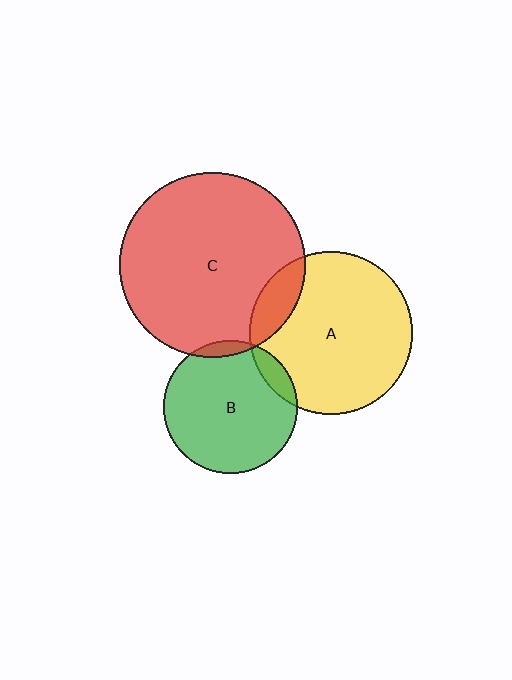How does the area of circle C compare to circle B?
Approximately 1.9 times.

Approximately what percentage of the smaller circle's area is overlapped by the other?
Approximately 10%.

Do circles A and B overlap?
Yes.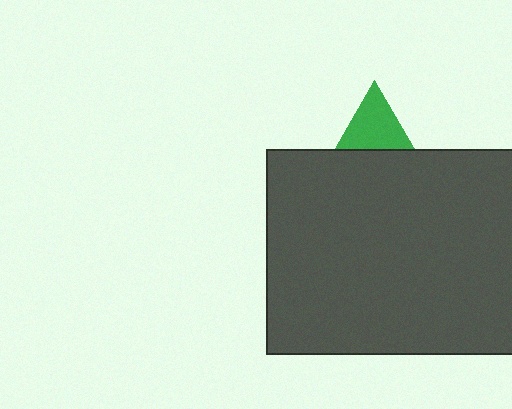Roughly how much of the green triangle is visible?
A small part of it is visible (roughly 40%).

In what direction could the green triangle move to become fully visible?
The green triangle could move up. That would shift it out from behind the dark gray rectangle entirely.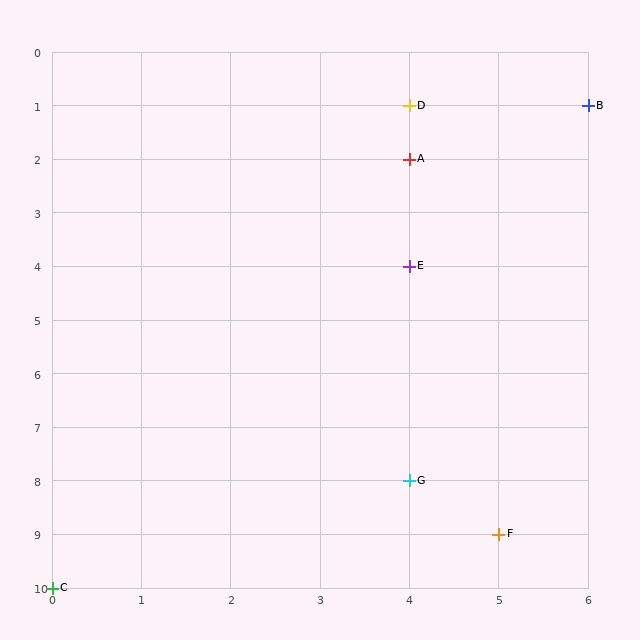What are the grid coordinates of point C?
Point C is at grid coordinates (0, 10).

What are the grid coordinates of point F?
Point F is at grid coordinates (5, 9).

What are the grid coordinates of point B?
Point B is at grid coordinates (6, 1).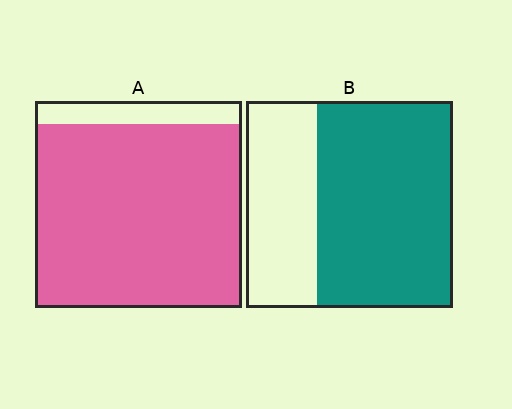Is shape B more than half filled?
Yes.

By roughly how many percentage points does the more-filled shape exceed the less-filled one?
By roughly 25 percentage points (A over B).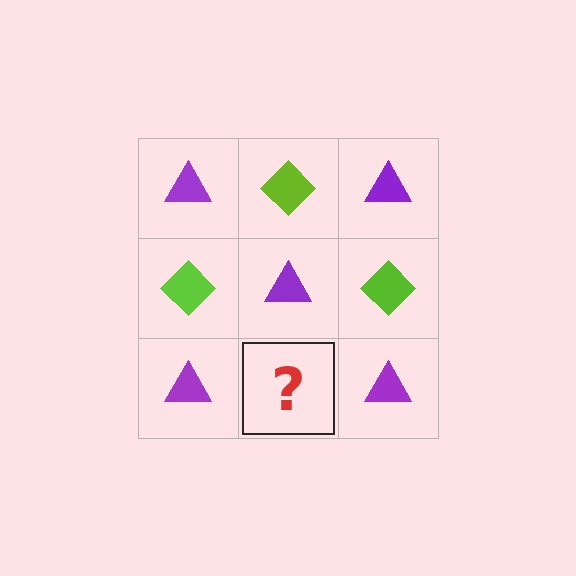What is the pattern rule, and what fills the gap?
The rule is that it alternates purple triangle and lime diamond in a checkerboard pattern. The gap should be filled with a lime diamond.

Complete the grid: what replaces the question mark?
The question mark should be replaced with a lime diamond.